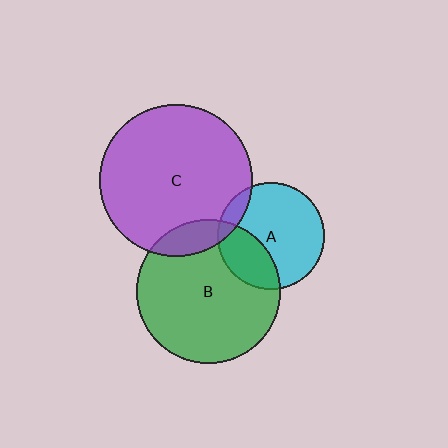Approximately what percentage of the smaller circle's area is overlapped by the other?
Approximately 30%.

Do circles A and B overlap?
Yes.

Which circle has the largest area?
Circle C (purple).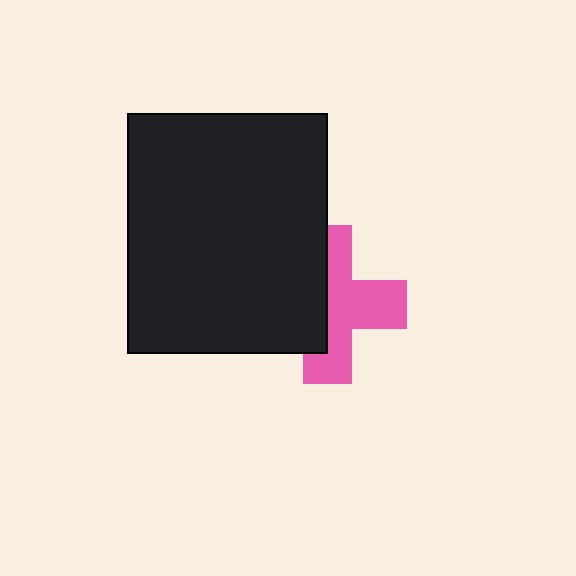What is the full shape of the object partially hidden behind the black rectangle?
The partially hidden object is a pink cross.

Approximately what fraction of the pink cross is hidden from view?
Roughly 45% of the pink cross is hidden behind the black rectangle.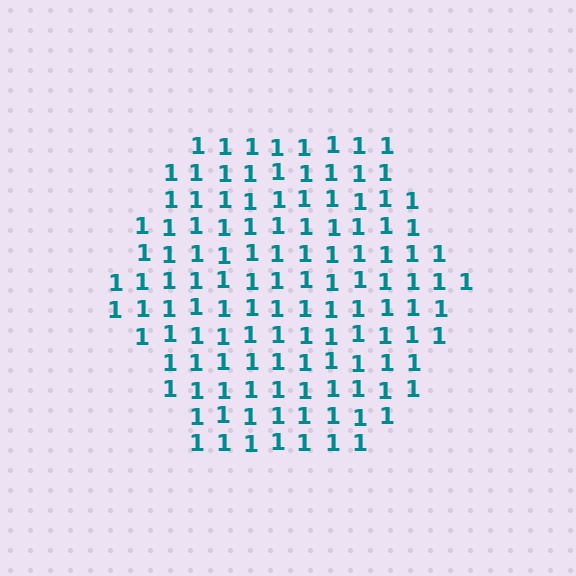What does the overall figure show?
The overall figure shows a hexagon.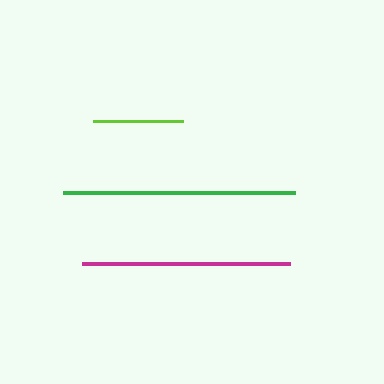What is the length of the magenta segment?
The magenta segment is approximately 209 pixels long.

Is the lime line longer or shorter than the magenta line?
The magenta line is longer than the lime line.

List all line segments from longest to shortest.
From longest to shortest: green, magenta, lime.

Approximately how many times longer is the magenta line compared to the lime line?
The magenta line is approximately 2.3 times the length of the lime line.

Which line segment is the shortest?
The lime line is the shortest at approximately 90 pixels.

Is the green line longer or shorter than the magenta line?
The green line is longer than the magenta line.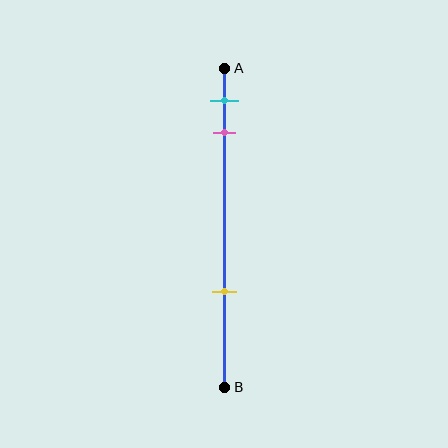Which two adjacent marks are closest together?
The cyan and pink marks are the closest adjacent pair.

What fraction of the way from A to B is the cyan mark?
The cyan mark is approximately 10% (0.1) of the way from A to B.